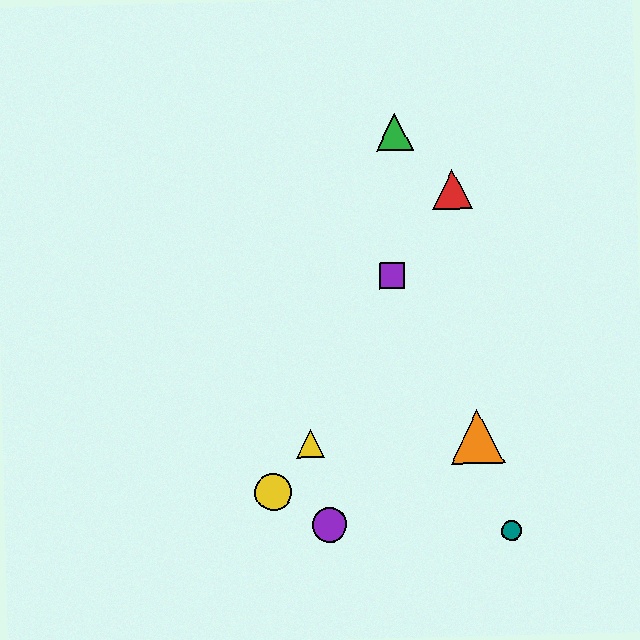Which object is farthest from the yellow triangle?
The green triangle is farthest from the yellow triangle.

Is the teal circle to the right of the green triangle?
Yes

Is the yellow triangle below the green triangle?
Yes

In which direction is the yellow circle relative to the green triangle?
The yellow circle is below the green triangle.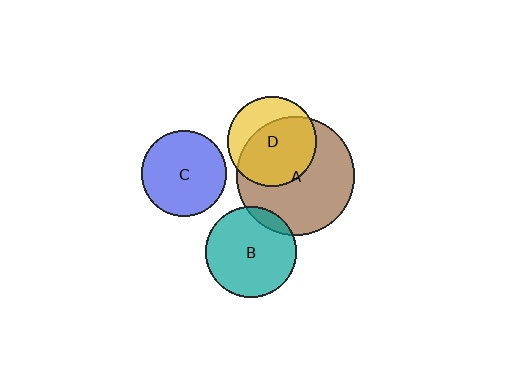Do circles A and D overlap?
Yes.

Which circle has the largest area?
Circle A (brown).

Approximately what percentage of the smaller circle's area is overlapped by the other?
Approximately 65%.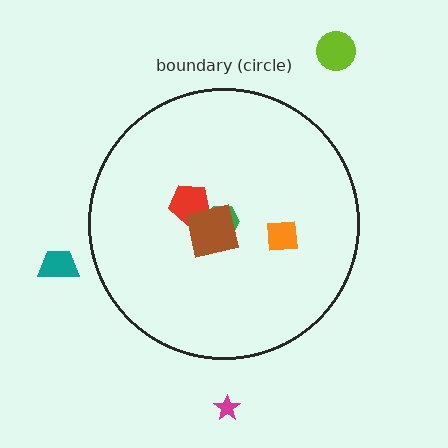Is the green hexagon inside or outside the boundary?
Inside.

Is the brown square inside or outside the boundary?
Inside.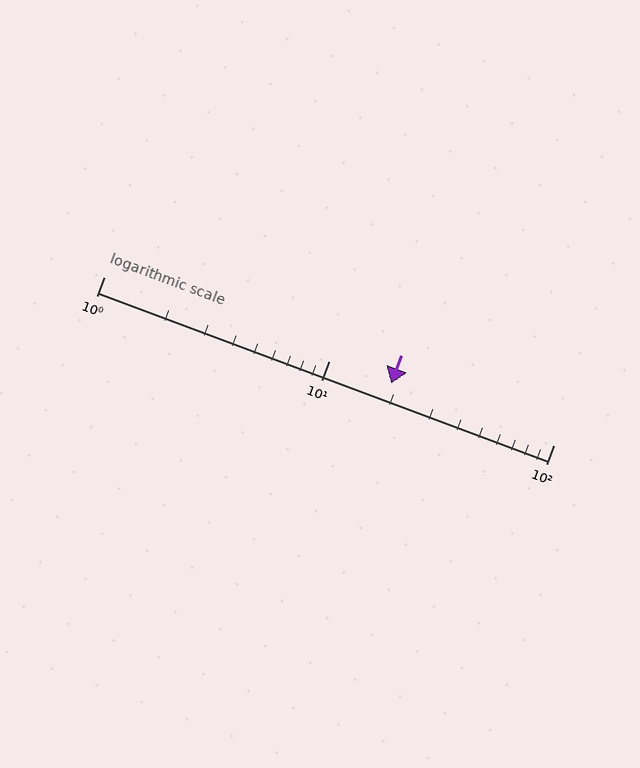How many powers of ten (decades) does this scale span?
The scale spans 2 decades, from 1 to 100.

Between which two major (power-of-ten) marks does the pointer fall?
The pointer is between 10 and 100.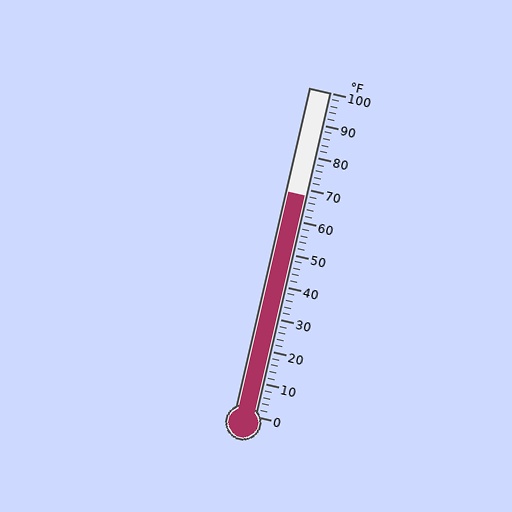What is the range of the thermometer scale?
The thermometer scale ranges from 0°F to 100°F.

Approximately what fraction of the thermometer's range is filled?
The thermometer is filled to approximately 70% of its range.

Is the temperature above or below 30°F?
The temperature is above 30°F.